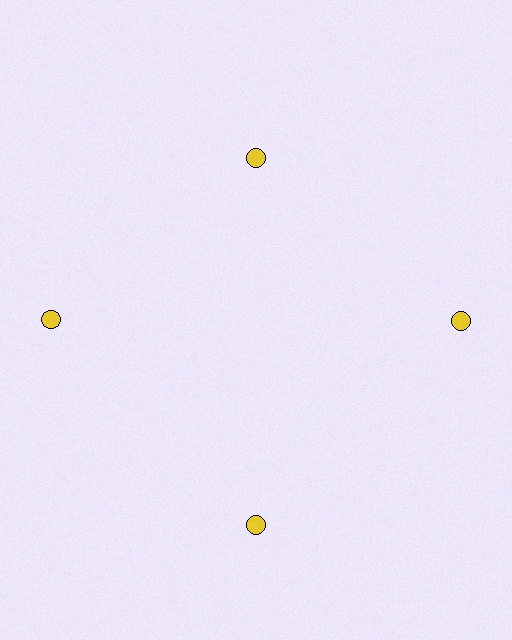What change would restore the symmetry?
The symmetry would be restored by moving it outward, back onto the ring so that all 4 circles sit at equal angles and equal distance from the center.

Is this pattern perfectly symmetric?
No. The 4 yellow circles are arranged in a ring, but one element near the 12 o'clock position is pulled inward toward the center, breaking the 4-fold rotational symmetry.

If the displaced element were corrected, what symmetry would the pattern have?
It would have 4-fold rotational symmetry — the pattern would map onto itself every 90 degrees.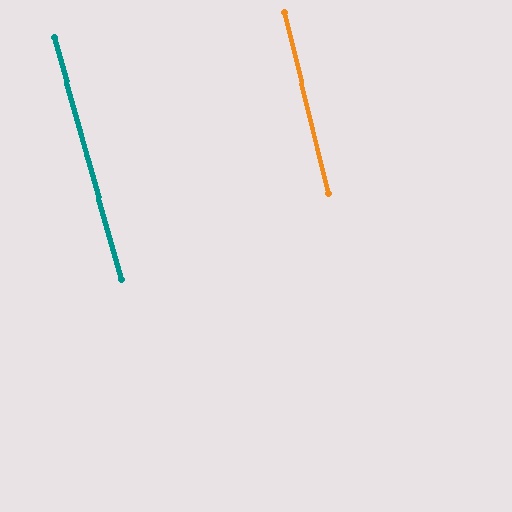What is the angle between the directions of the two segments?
Approximately 2 degrees.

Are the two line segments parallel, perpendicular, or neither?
Parallel — their directions differ by only 2.0°.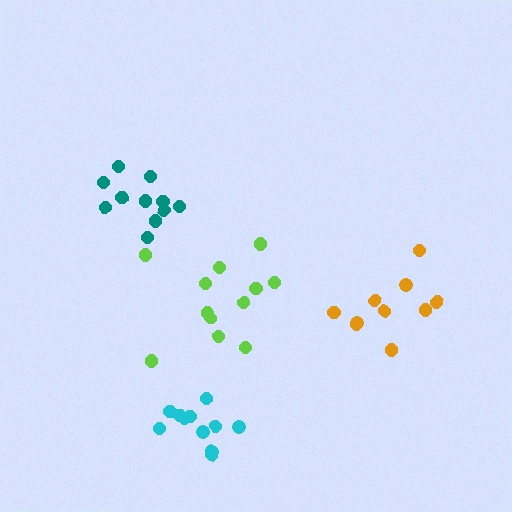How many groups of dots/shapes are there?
There are 4 groups.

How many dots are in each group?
Group 1: 10 dots, Group 2: 11 dots, Group 3: 12 dots, Group 4: 11 dots (44 total).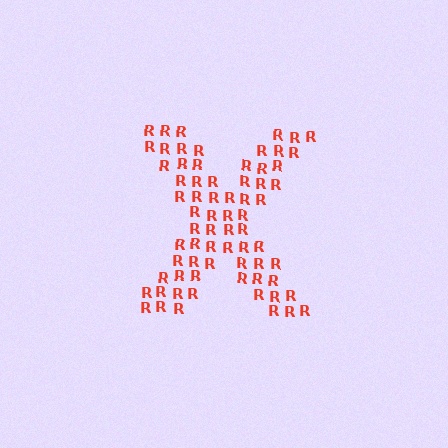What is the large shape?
The large shape is the letter X.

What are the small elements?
The small elements are letter R's.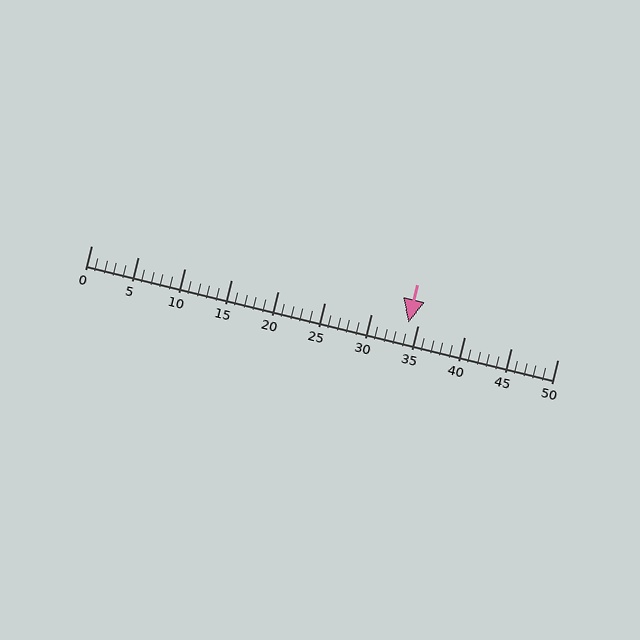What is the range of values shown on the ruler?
The ruler shows values from 0 to 50.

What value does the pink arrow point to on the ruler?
The pink arrow points to approximately 34.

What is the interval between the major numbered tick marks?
The major tick marks are spaced 5 units apart.